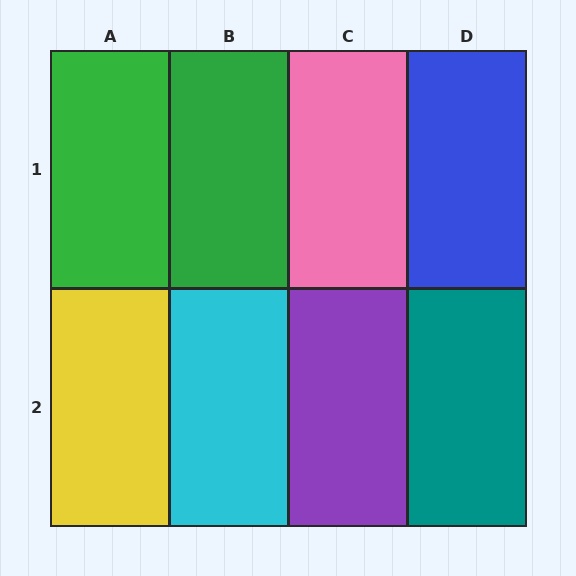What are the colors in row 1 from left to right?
Green, green, pink, blue.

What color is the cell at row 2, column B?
Cyan.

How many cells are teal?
1 cell is teal.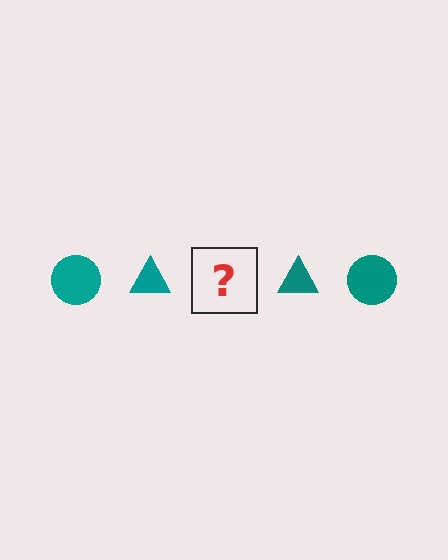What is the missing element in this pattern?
The missing element is a teal circle.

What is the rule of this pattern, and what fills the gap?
The rule is that the pattern cycles through circle, triangle shapes in teal. The gap should be filled with a teal circle.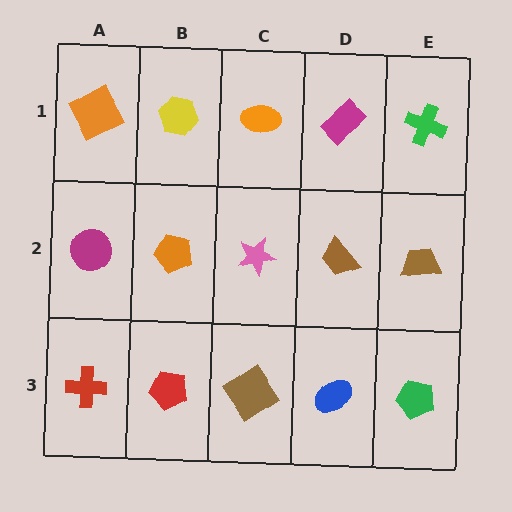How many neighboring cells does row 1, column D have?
3.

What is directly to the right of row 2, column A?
An orange pentagon.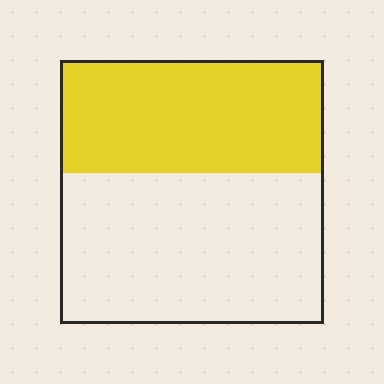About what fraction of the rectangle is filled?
About two fifths (2/5).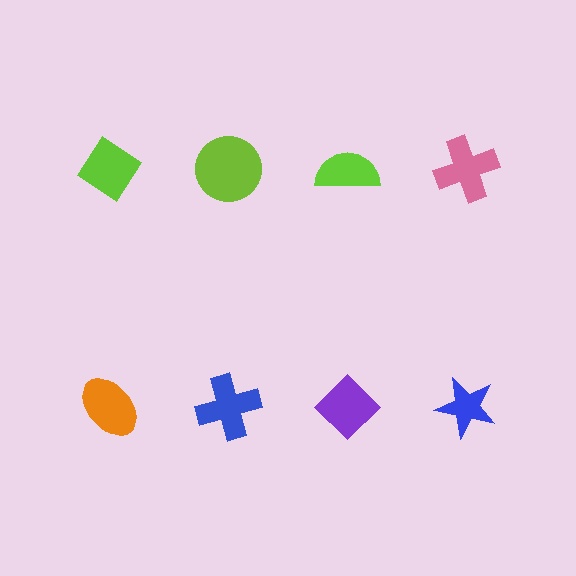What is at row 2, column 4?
A blue star.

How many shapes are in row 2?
4 shapes.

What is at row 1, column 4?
A pink cross.